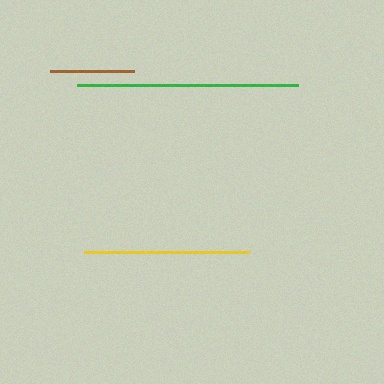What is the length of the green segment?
The green segment is approximately 220 pixels long.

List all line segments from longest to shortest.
From longest to shortest: green, yellow, brown.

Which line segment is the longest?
The green line is the longest at approximately 220 pixels.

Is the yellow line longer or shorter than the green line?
The green line is longer than the yellow line.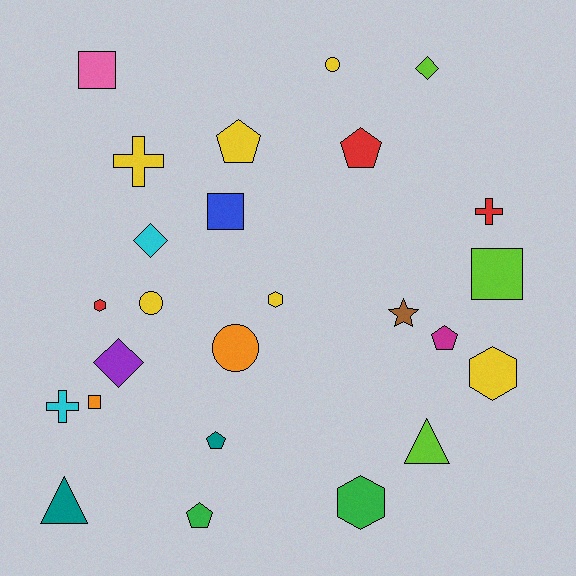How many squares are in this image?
There are 4 squares.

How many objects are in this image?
There are 25 objects.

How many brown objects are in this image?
There is 1 brown object.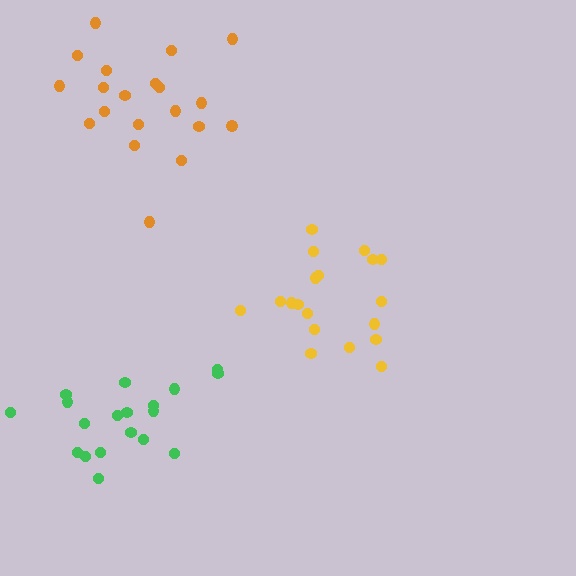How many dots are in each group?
Group 1: 19 dots, Group 2: 20 dots, Group 3: 19 dots (58 total).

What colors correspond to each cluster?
The clusters are colored: green, orange, yellow.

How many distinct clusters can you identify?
There are 3 distinct clusters.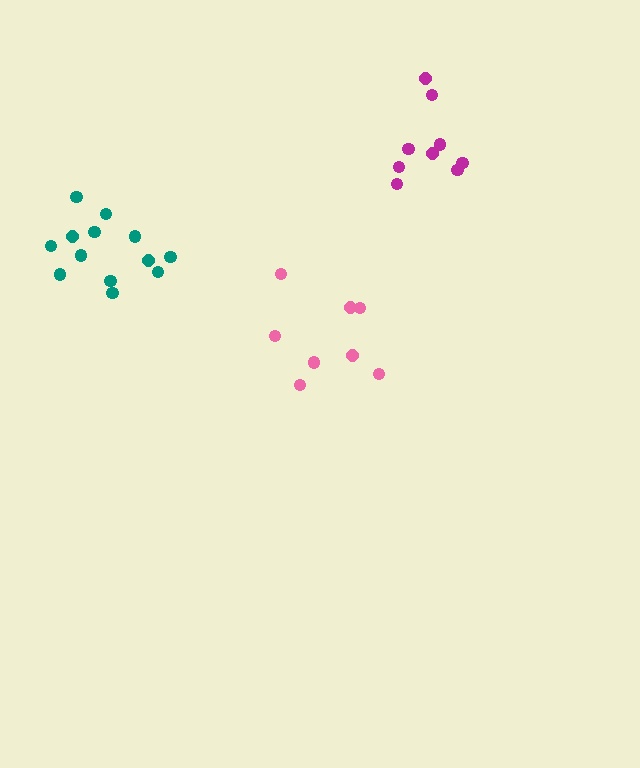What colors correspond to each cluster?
The clusters are colored: magenta, pink, teal.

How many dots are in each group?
Group 1: 9 dots, Group 2: 8 dots, Group 3: 13 dots (30 total).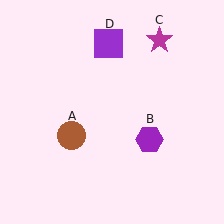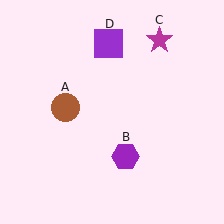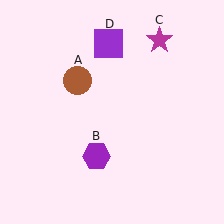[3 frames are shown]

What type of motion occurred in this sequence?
The brown circle (object A), purple hexagon (object B) rotated clockwise around the center of the scene.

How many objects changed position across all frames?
2 objects changed position: brown circle (object A), purple hexagon (object B).